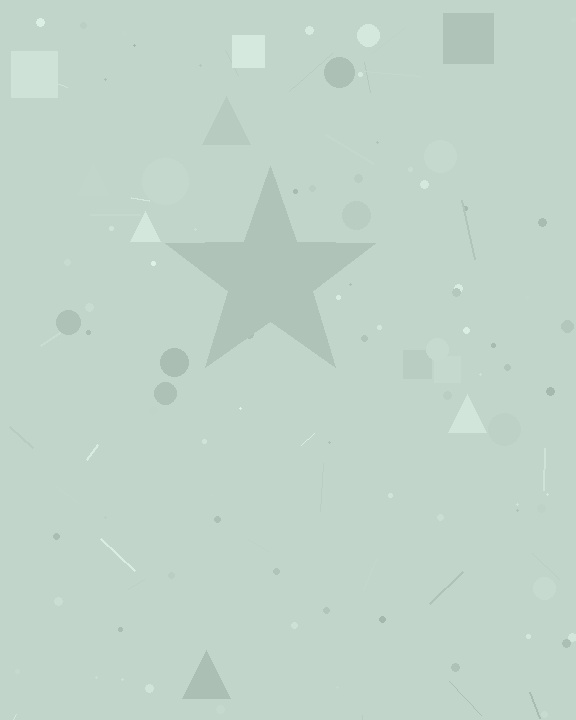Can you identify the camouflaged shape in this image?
The camouflaged shape is a star.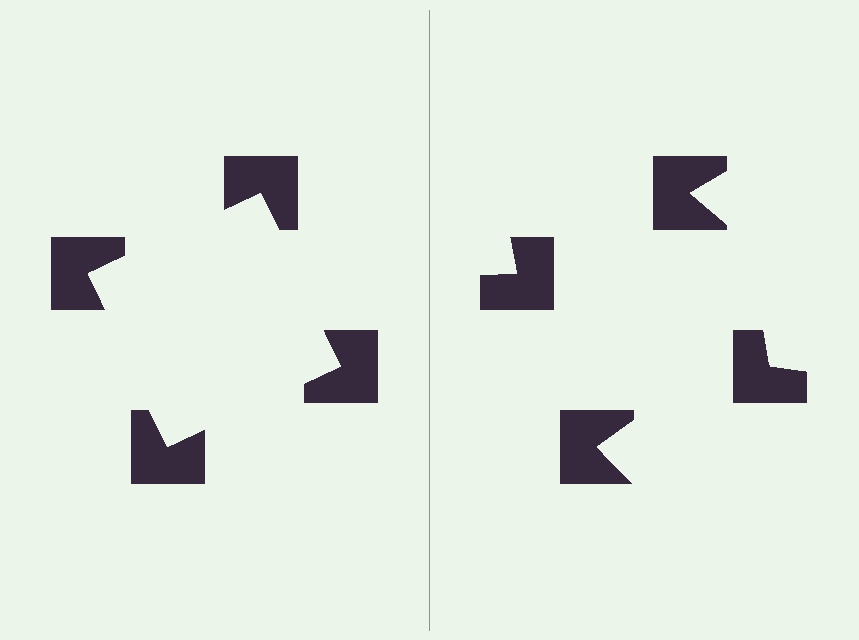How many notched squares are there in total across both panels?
8 — 4 on each side.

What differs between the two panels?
The notched squares are positioned identically on both sides; only the wedge orientations differ. On the left they align to a square; on the right they are misaligned.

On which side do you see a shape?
An illusory square appears on the left side. On the right side the wedge cuts are rotated, so no coherent shape forms.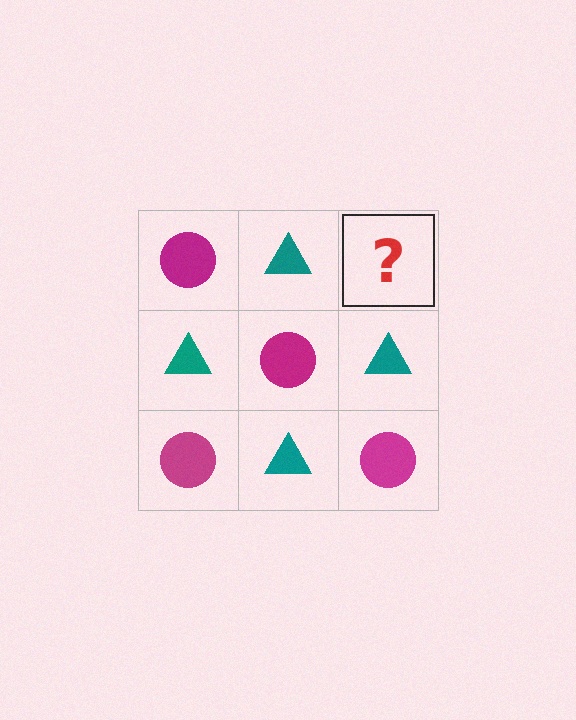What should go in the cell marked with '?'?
The missing cell should contain a magenta circle.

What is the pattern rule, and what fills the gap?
The rule is that it alternates magenta circle and teal triangle in a checkerboard pattern. The gap should be filled with a magenta circle.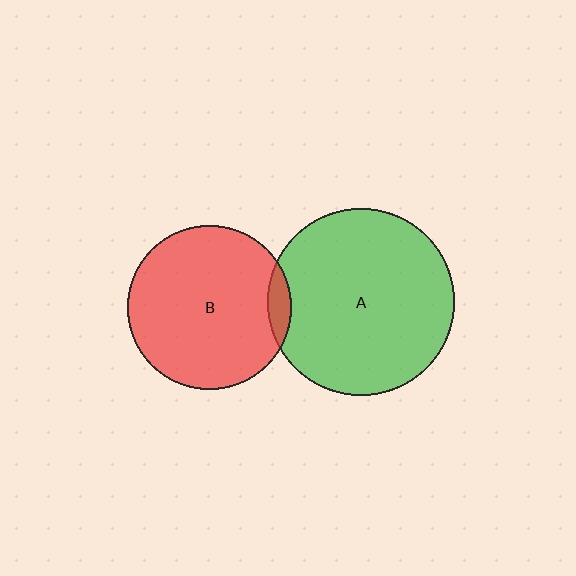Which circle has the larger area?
Circle A (green).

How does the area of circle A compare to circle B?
Approximately 1.3 times.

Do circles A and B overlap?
Yes.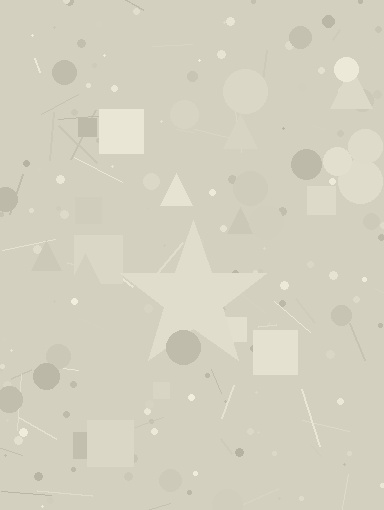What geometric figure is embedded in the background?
A star is embedded in the background.